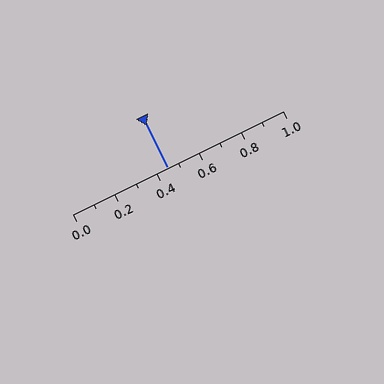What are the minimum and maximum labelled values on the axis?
The axis runs from 0.0 to 1.0.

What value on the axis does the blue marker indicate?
The marker indicates approximately 0.45.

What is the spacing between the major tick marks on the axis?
The major ticks are spaced 0.2 apart.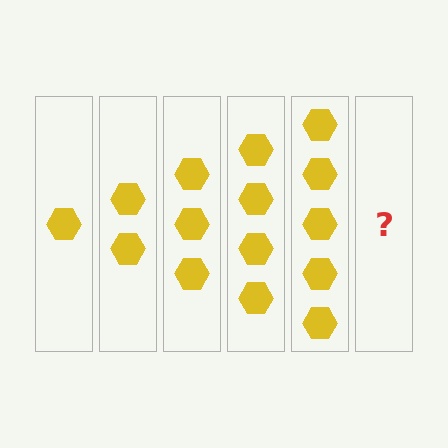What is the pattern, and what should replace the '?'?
The pattern is that each step adds one more hexagon. The '?' should be 6 hexagons.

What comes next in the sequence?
The next element should be 6 hexagons.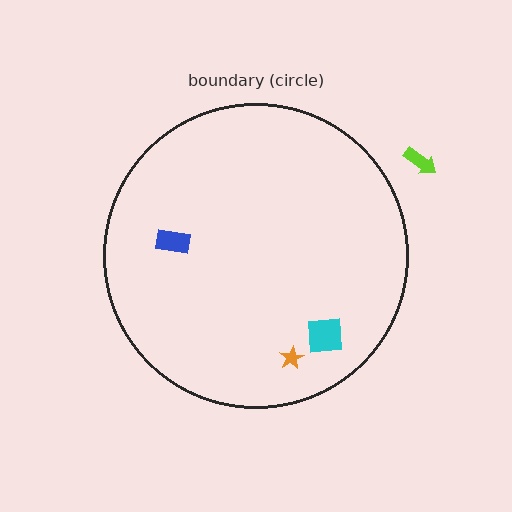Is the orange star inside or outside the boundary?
Inside.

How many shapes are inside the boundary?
3 inside, 1 outside.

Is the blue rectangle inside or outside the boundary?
Inside.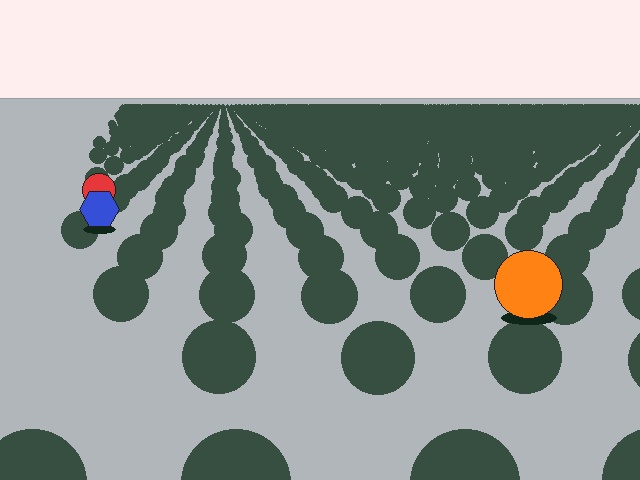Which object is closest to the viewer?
The orange circle is closest. The texture marks near it are larger and more spread out.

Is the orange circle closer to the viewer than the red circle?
Yes. The orange circle is closer — you can tell from the texture gradient: the ground texture is coarser near it.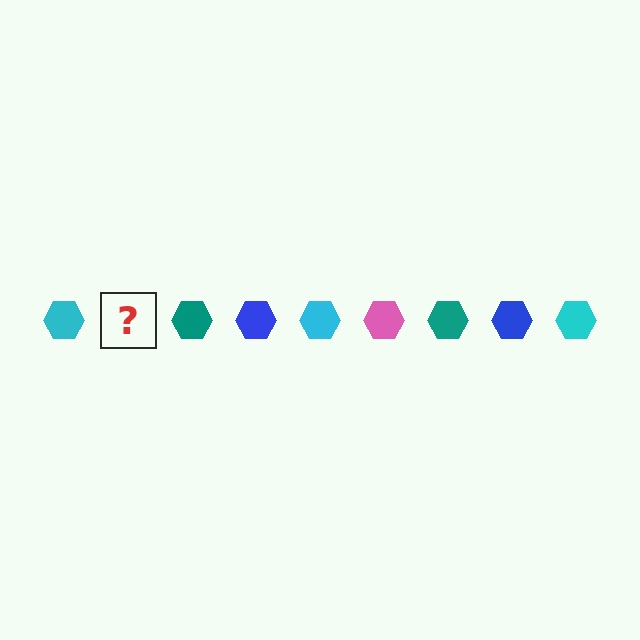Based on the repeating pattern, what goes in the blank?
The blank should be a pink hexagon.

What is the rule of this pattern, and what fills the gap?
The rule is that the pattern cycles through cyan, pink, teal, blue hexagons. The gap should be filled with a pink hexagon.